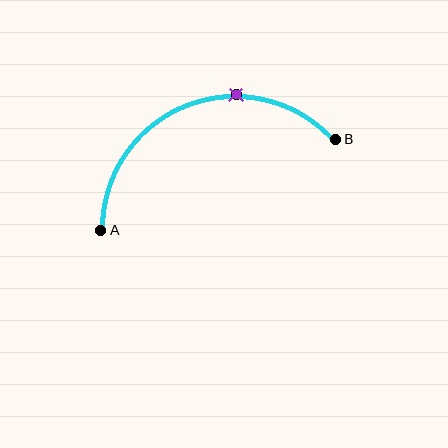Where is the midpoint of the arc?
The arc midpoint is the point on the curve farthest from the straight line joining A and B. It sits above that line.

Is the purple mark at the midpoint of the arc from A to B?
No. The purple mark lies on the arc but is closer to endpoint B. The arc midpoint would be at the point on the curve equidistant along the arc from both A and B.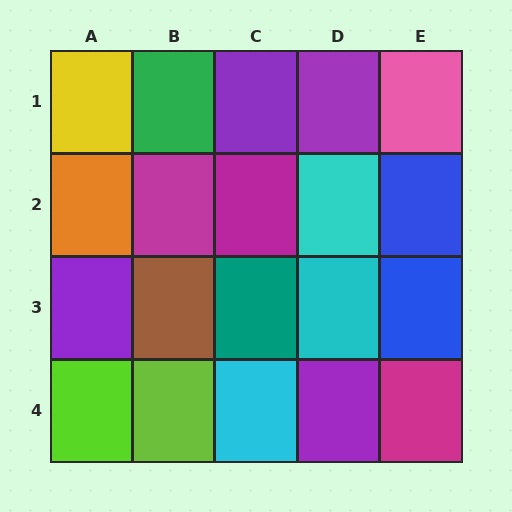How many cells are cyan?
3 cells are cyan.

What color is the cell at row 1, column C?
Purple.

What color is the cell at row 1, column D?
Purple.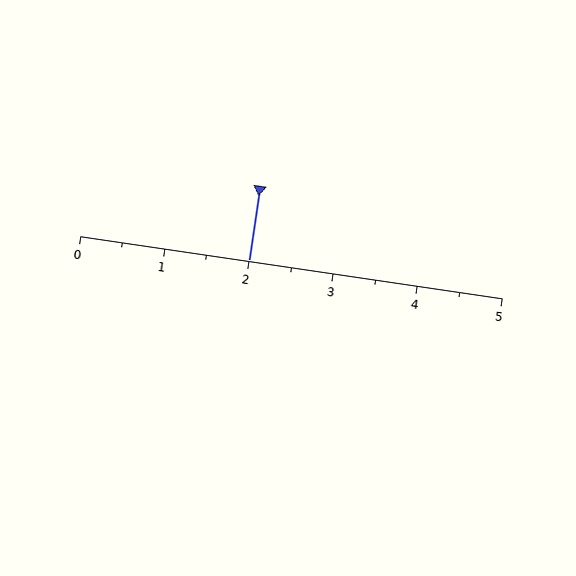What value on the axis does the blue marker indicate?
The marker indicates approximately 2.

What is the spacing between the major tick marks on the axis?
The major ticks are spaced 1 apart.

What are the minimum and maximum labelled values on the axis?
The axis runs from 0 to 5.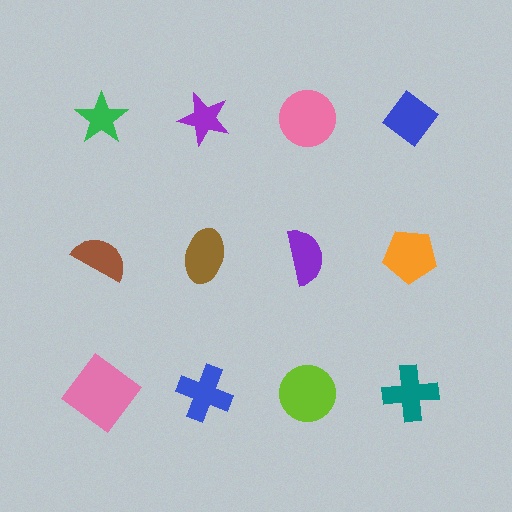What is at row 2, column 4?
An orange pentagon.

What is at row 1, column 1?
A green star.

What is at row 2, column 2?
A brown ellipse.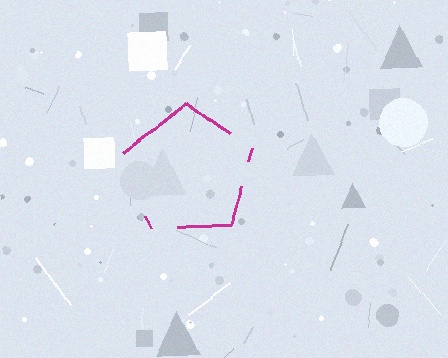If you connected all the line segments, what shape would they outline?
They would outline a pentagon.